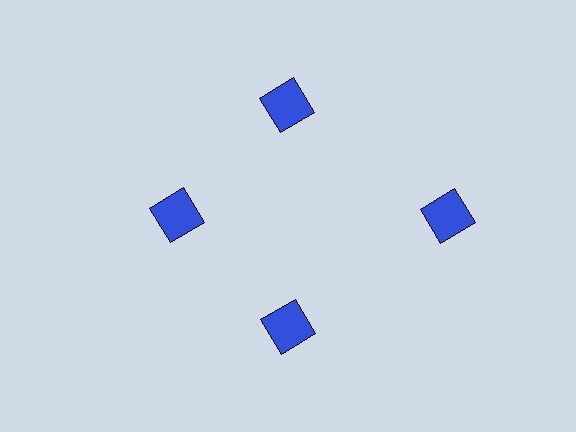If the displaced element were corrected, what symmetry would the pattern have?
It would have 4-fold rotational symmetry — the pattern would map onto itself every 90 degrees.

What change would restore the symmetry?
The symmetry would be restored by moving it inward, back onto the ring so that all 4 squares sit at equal angles and equal distance from the center.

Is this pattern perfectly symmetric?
No. The 4 blue squares are arranged in a ring, but one element near the 3 o'clock position is pushed outward from the center, breaking the 4-fold rotational symmetry.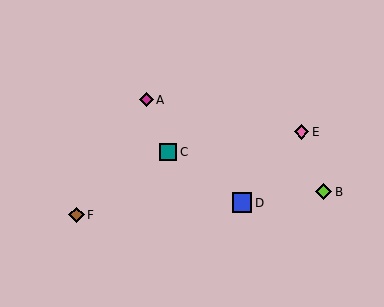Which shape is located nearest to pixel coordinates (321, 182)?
The lime diamond (labeled B) at (324, 192) is nearest to that location.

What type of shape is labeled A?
Shape A is a magenta diamond.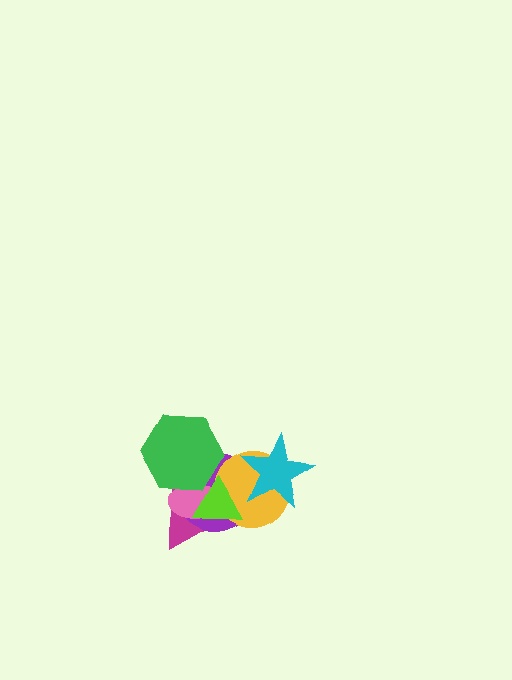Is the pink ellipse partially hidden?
Yes, it is partially covered by another shape.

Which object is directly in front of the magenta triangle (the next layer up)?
The purple circle is directly in front of the magenta triangle.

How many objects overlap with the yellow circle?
4 objects overlap with the yellow circle.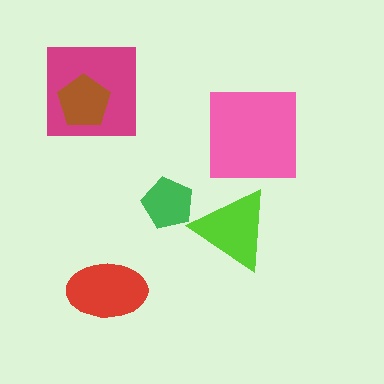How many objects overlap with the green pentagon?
0 objects overlap with the green pentagon.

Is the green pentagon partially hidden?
No, no other shape covers it.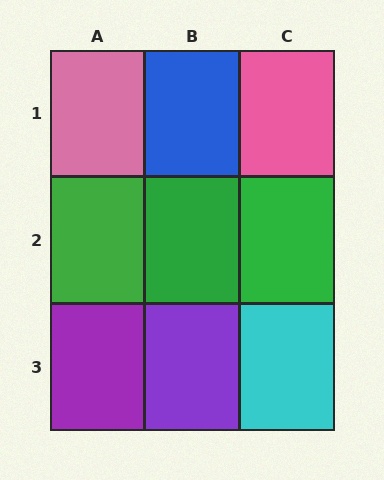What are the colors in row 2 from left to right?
Green, green, green.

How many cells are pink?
2 cells are pink.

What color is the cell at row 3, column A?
Purple.